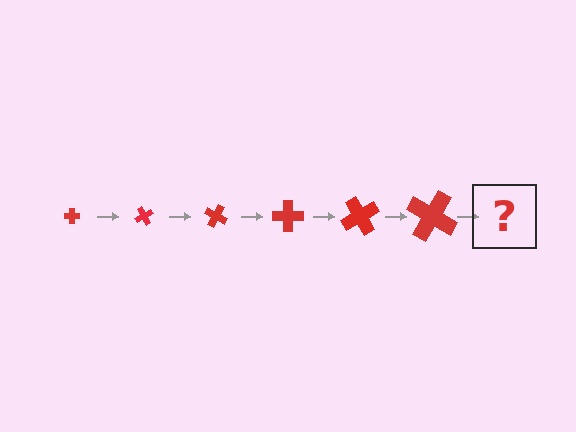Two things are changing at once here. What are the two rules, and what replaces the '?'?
The two rules are that the cross grows larger each step and it rotates 60 degrees each step. The '?' should be a cross, larger than the previous one and rotated 360 degrees from the start.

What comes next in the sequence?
The next element should be a cross, larger than the previous one and rotated 360 degrees from the start.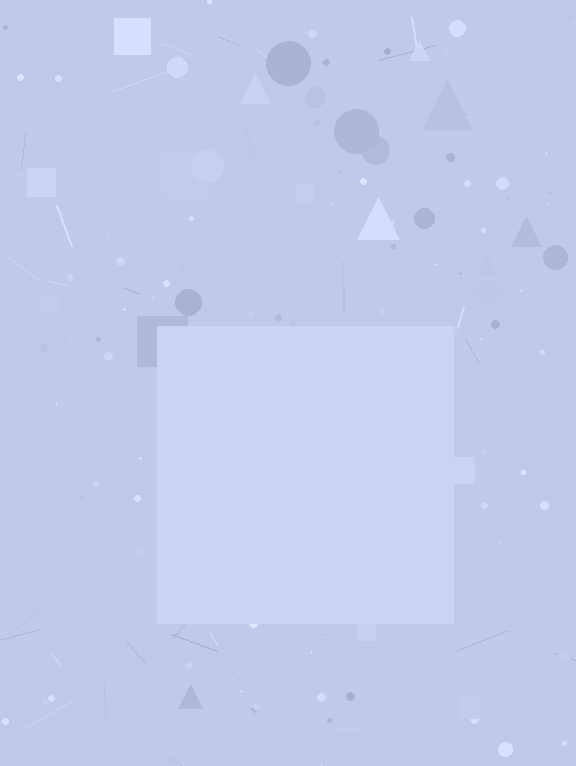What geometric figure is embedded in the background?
A square is embedded in the background.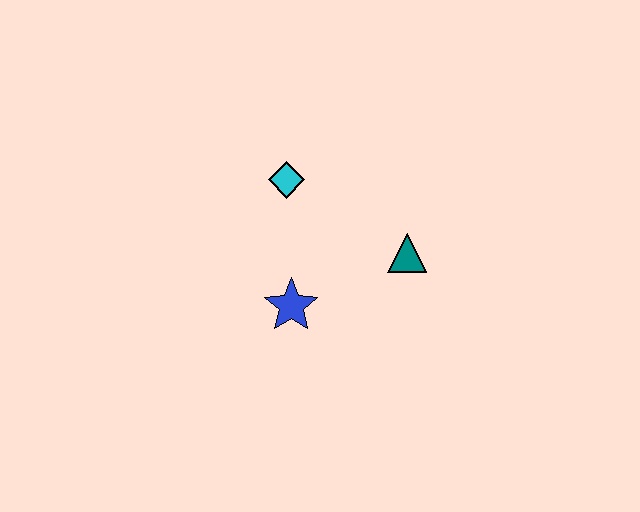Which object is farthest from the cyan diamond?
The teal triangle is farthest from the cyan diamond.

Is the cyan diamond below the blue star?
No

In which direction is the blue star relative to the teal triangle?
The blue star is to the left of the teal triangle.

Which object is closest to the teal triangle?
The blue star is closest to the teal triangle.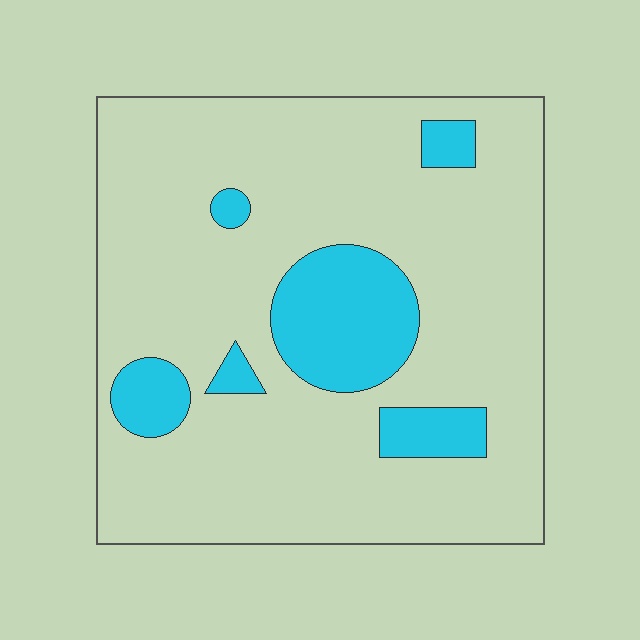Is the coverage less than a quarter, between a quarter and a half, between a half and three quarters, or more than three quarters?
Less than a quarter.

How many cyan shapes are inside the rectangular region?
6.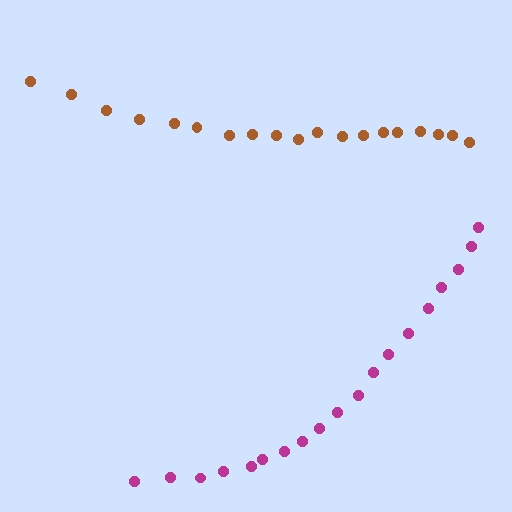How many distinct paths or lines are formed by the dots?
There are 2 distinct paths.